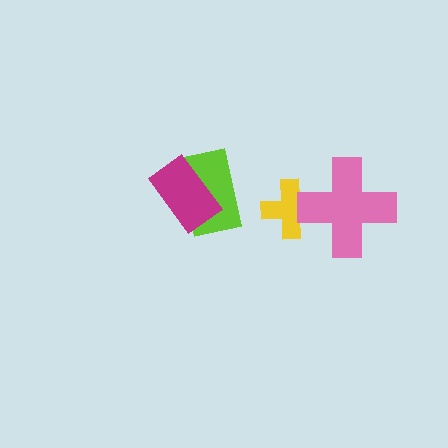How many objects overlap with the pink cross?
1 object overlaps with the pink cross.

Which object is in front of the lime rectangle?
The magenta rectangle is in front of the lime rectangle.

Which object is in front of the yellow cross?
The pink cross is in front of the yellow cross.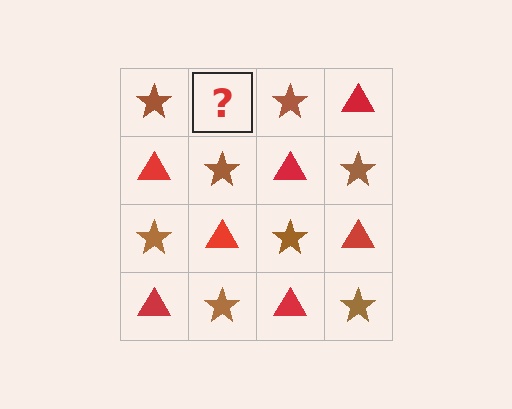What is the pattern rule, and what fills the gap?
The rule is that it alternates brown star and red triangle in a checkerboard pattern. The gap should be filled with a red triangle.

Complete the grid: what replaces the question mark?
The question mark should be replaced with a red triangle.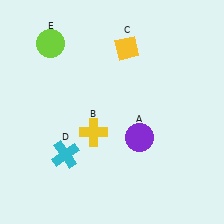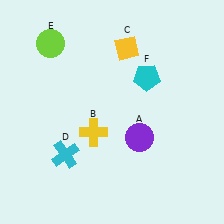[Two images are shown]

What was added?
A cyan pentagon (F) was added in Image 2.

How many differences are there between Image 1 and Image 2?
There is 1 difference between the two images.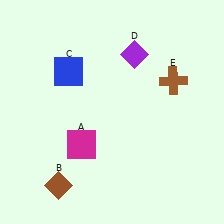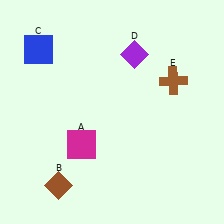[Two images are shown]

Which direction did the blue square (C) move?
The blue square (C) moved left.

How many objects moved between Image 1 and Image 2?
1 object moved between the two images.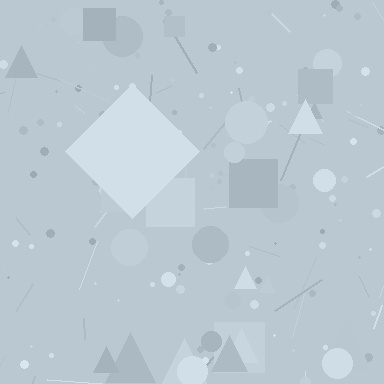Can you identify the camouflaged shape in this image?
The camouflaged shape is a diamond.